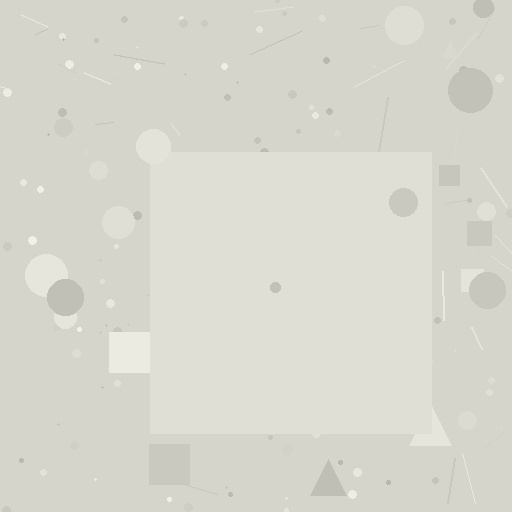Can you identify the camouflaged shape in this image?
The camouflaged shape is a square.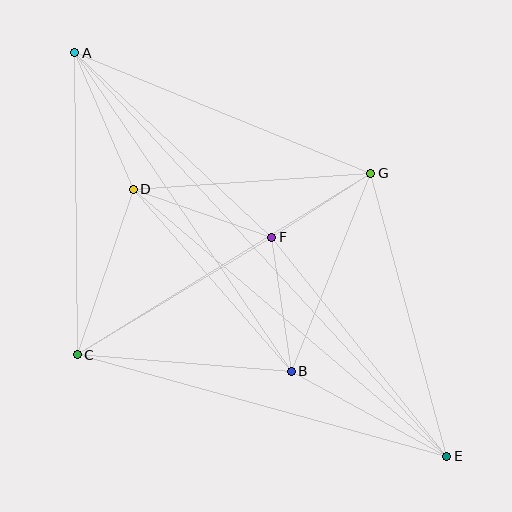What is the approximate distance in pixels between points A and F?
The distance between A and F is approximately 270 pixels.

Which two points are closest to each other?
Points F and G are closest to each other.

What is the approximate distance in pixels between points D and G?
The distance between D and G is approximately 238 pixels.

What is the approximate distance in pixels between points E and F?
The distance between E and F is approximately 281 pixels.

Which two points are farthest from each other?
Points A and E are farthest from each other.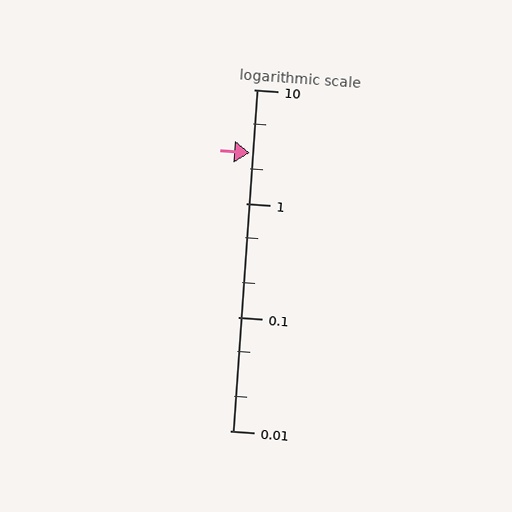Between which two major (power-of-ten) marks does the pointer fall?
The pointer is between 1 and 10.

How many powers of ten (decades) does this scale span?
The scale spans 3 decades, from 0.01 to 10.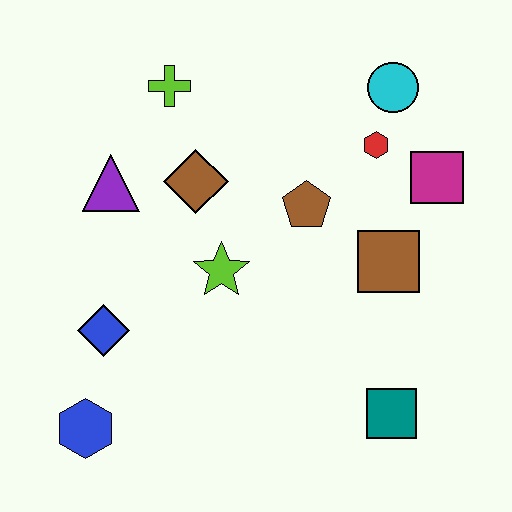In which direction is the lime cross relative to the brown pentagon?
The lime cross is to the left of the brown pentagon.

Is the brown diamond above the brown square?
Yes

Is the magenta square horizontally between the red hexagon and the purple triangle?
No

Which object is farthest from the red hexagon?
The blue hexagon is farthest from the red hexagon.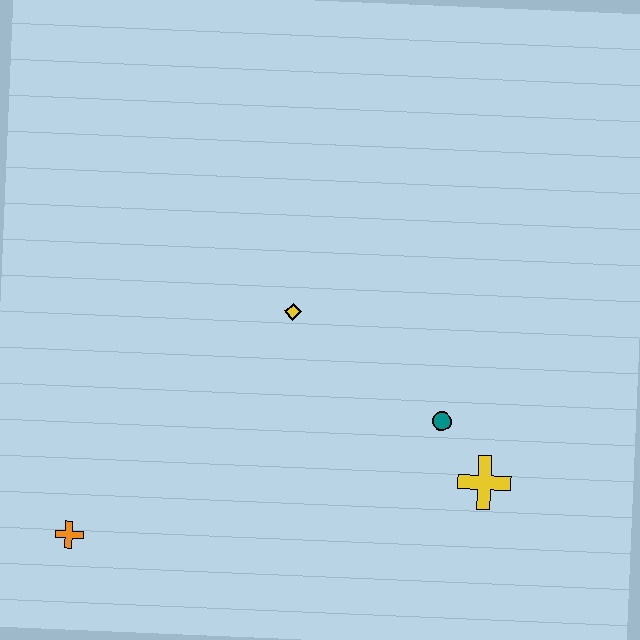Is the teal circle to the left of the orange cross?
No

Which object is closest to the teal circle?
The yellow cross is closest to the teal circle.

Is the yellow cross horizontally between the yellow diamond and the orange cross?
No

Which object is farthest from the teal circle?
The orange cross is farthest from the teal circle.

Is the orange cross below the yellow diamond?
Yes